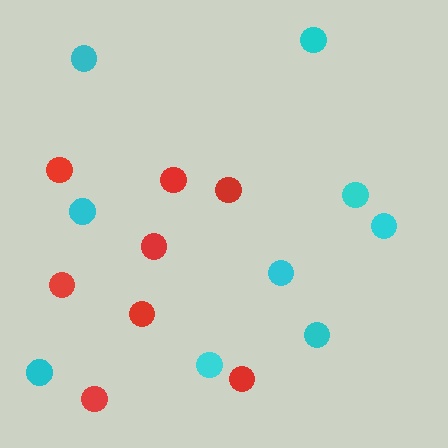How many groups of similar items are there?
There are 2 groups: one group of cyan circles (9) and one group of red circles (8).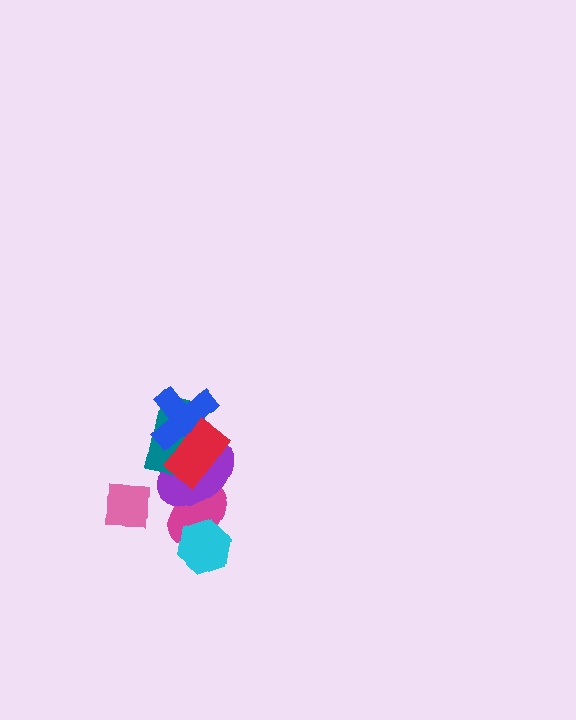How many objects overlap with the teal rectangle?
3 objects overlap with the teal rectangle.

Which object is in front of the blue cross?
The red rectangle is in front of the blue cross.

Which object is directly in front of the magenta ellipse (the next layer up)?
The purple ellipse is directly in front of the magenta ellipse.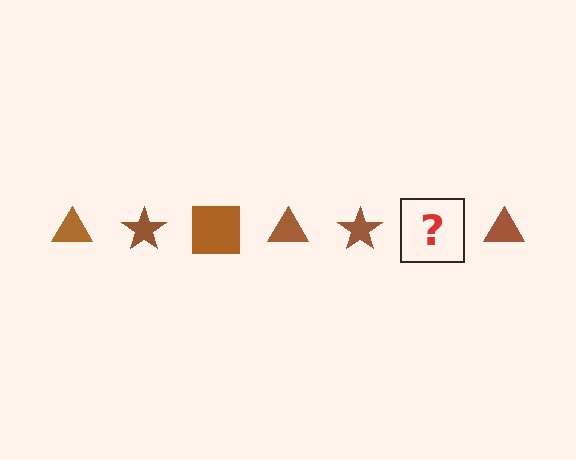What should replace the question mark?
The question mark should be replaced with a brown square.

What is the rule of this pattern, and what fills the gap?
The rule is that the pattern cycles through triangle, star, square shapes in brown. The gap should be filled with a brown square.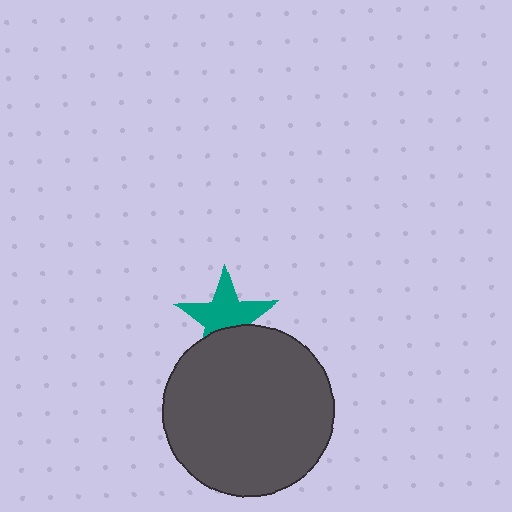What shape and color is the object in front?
The object in front is a dark gray circle.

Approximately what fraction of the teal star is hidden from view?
Roughly 35% of the teal star is hidden behind the dark gray circle.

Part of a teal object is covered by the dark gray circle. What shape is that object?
It is a star.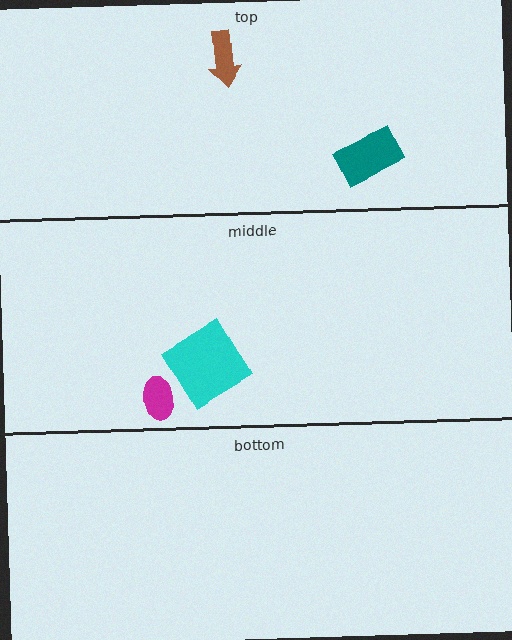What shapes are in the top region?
The teal rectangle, the brown arrow.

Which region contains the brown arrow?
The top region.